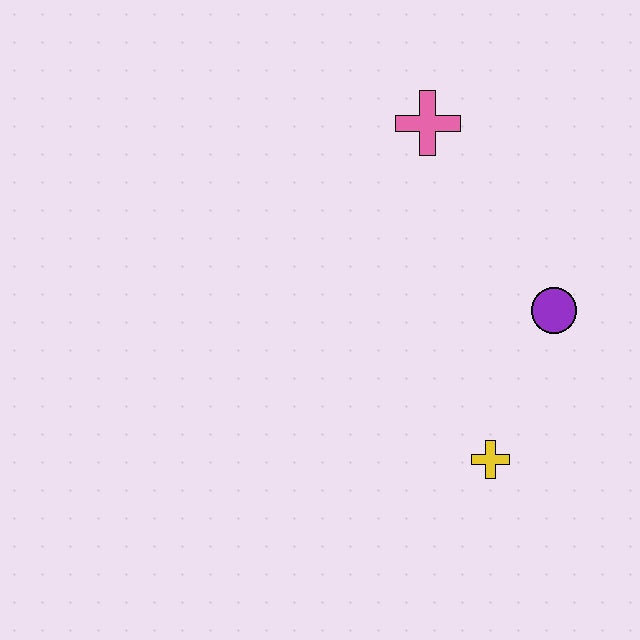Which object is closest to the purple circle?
The yellow cross is closest to the purple circle.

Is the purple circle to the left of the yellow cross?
No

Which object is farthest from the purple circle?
The pink cross is farthest from the purple circle.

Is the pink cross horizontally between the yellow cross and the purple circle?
No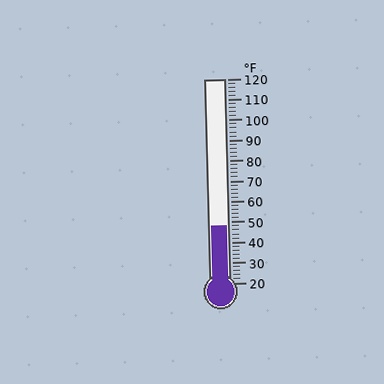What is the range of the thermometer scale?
The thermometer scale ranges from 20°F to 120°F.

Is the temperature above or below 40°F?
The temperature is above 40°F.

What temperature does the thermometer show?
The thermometer shows approximately 48°F.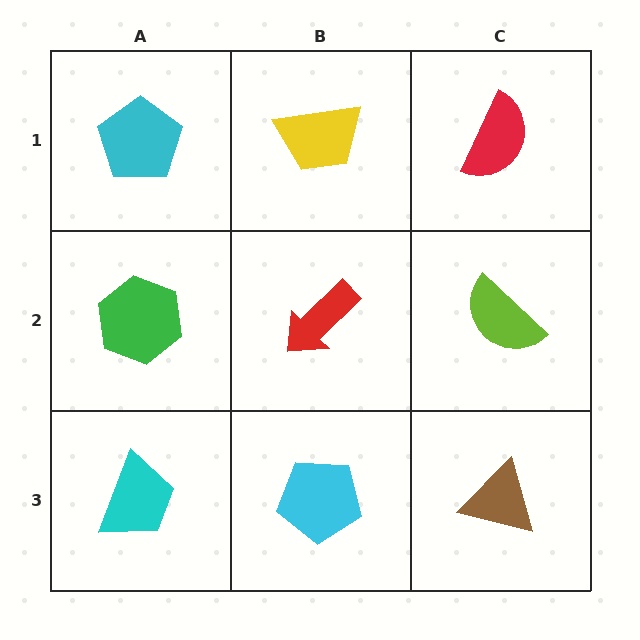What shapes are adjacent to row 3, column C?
A lime semicircle (row 2, column C), a cyan pentagon (row 3, column B).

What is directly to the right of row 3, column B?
A brown triangle.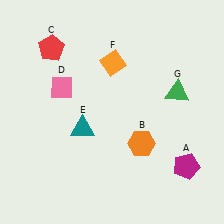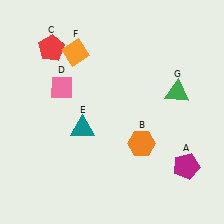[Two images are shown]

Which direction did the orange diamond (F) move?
The orange diamond (F) moved left.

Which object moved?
The orange diamond (F) moved left.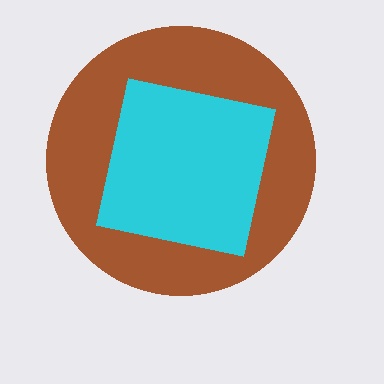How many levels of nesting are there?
2.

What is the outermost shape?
The brown circle.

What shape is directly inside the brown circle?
The cyan square.